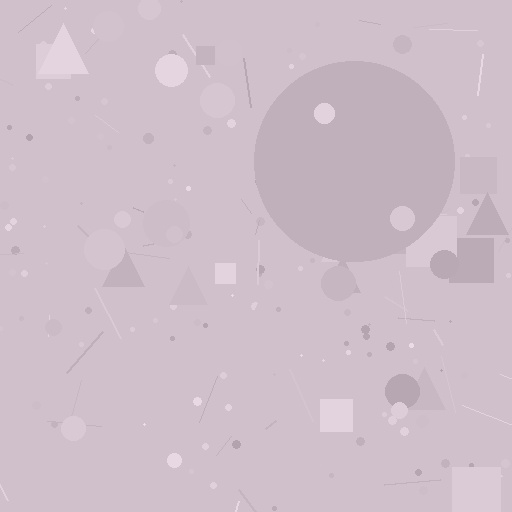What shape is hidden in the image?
A circle is hidden in the image.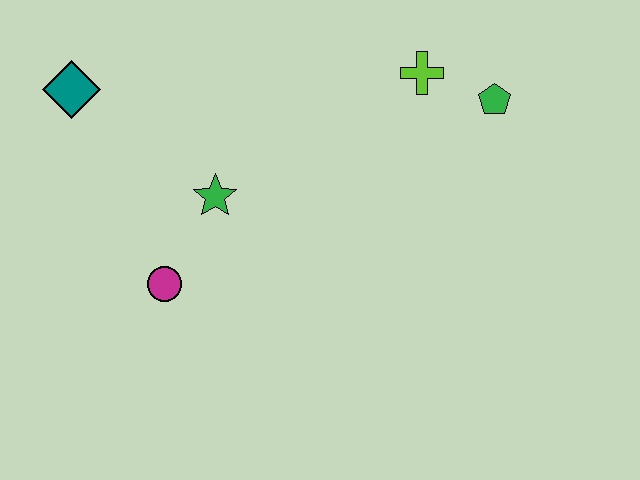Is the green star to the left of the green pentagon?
Yes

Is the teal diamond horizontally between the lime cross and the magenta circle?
No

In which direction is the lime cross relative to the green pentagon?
The lime cross is to the left of the green pentagon.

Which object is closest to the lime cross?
The green pentagon is closest to the lime cross.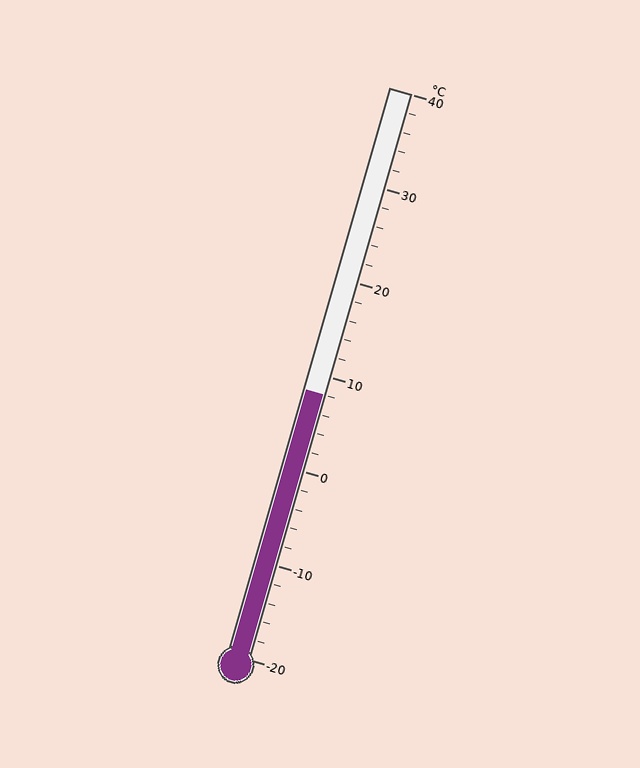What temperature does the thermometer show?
The thermometer shows approximately 8°C.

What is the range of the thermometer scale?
The thermometer scale ranges from -20°C to 40°C.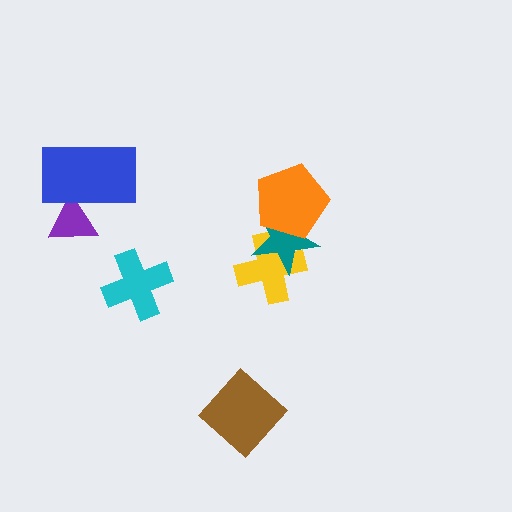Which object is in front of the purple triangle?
The blue rectangle is in front of the purple triangle.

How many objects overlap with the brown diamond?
0 objects overlap with the brown diamond.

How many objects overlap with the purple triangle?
1 object overlaps with the purple triangle.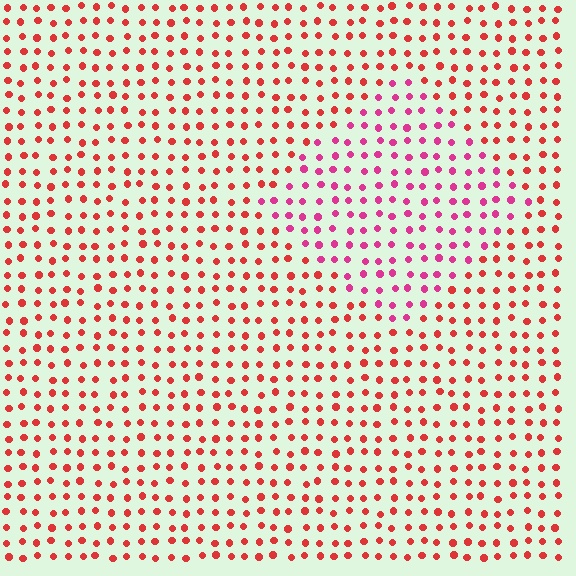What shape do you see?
I see a diamond.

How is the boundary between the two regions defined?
The boundary is defined purely by a slight shift in hue (about 34 degrees). Spacing, size, and orientation are identical on both sides.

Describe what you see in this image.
The image is filled with small red elements in a uniform arrangement. A diamond-shaped region is visible where the elements are tinted to a slightly different hue, forming a subtle color boundary.